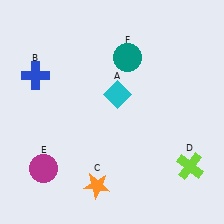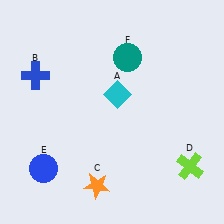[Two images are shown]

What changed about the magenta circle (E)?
In Image 1, E is magenta. In Image 2, it changed to blue.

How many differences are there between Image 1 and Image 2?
There is 1 difference between the two images.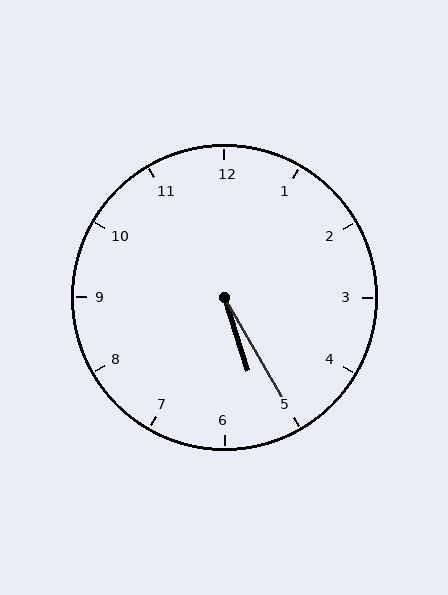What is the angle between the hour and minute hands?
Approximately 12 degrees.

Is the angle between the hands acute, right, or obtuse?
It is acute.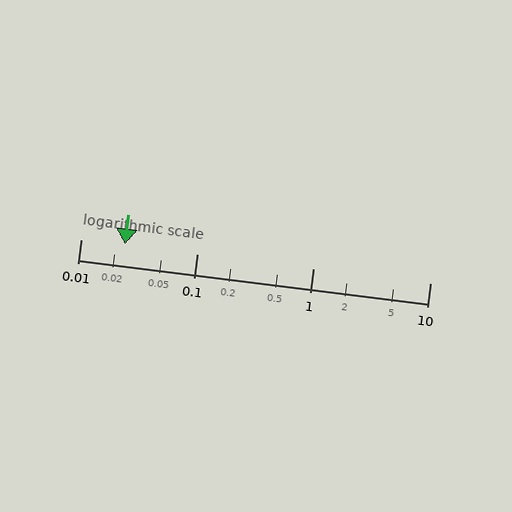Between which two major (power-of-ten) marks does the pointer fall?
The pointer is between 0.01 and 0.1.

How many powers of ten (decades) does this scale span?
The scale spans 3 decades, from 0.01 to 10.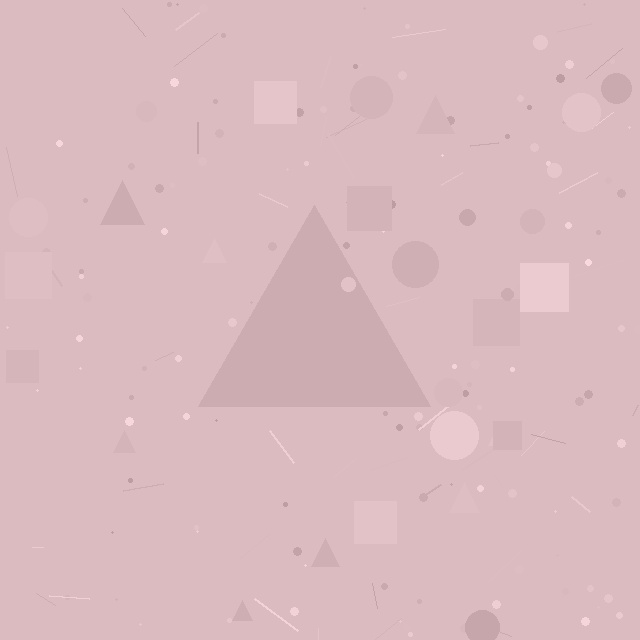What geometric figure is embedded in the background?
A triangle is embedded in the background.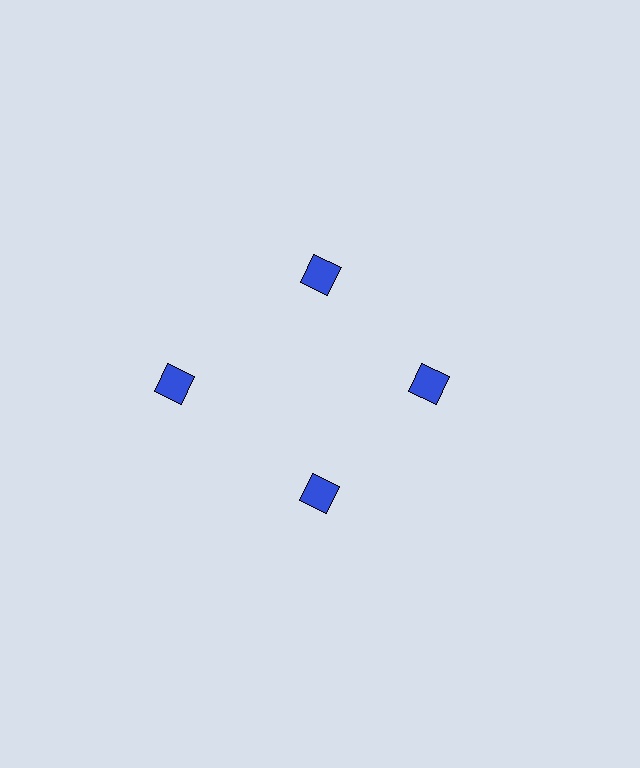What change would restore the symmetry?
The symmetry would be restored by moving it inward, back onto the ring so that all 4 squares sit at equal angles and equal distance from the center.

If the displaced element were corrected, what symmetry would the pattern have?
It would have 4-fold rotational symmetry — the pattern would map onto itself every 90 degrees.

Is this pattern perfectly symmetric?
No. The 4 blue squares are arranged in a ring, but one element near the 9 o'clock position is pushed outward from the center, breaking the 4-fold rotational symmetry.